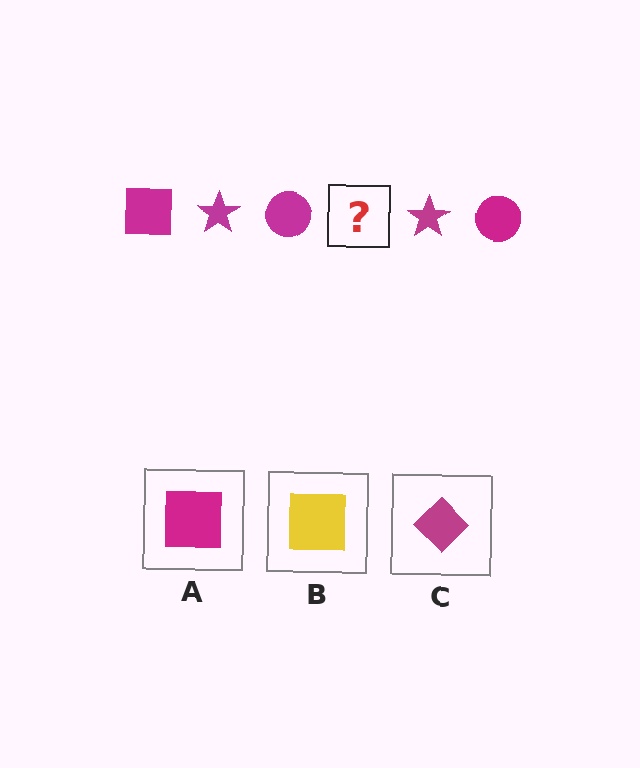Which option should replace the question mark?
Option A.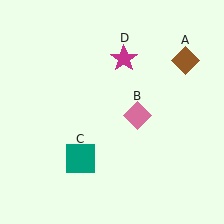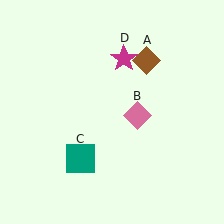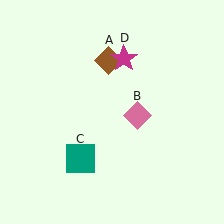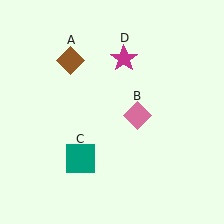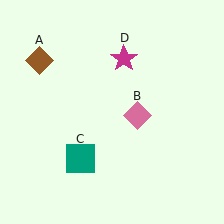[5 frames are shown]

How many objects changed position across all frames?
1 object changed position: brown diamond (object A).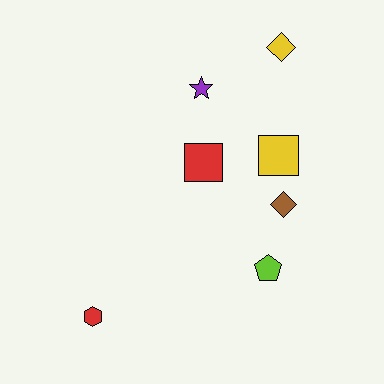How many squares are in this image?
There are 2 squares.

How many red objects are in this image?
There are 2 red objects.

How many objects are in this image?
There are 7 objects.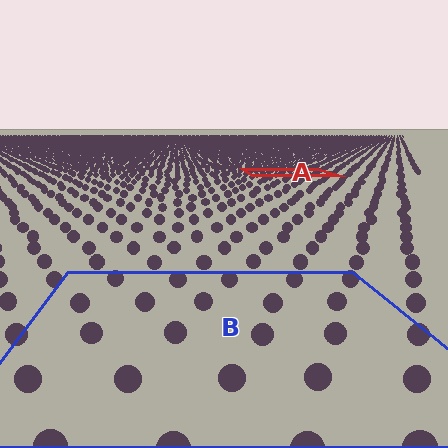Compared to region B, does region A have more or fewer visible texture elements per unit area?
Region A has more texture elements per unit area — they are packed more densely because it is farther away.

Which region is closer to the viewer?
Region B is closer. The texture elements there are larger and more spread out.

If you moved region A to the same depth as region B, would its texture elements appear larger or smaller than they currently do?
They would appear larger. At a closer depth, the same texture elements are projected at a bigger on-screen size.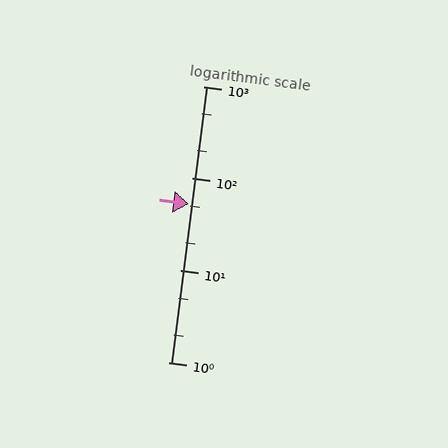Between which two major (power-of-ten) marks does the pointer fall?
The pointer is between 10 and 100.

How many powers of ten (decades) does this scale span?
The scale spans 3 decades, from 1 to 1000.